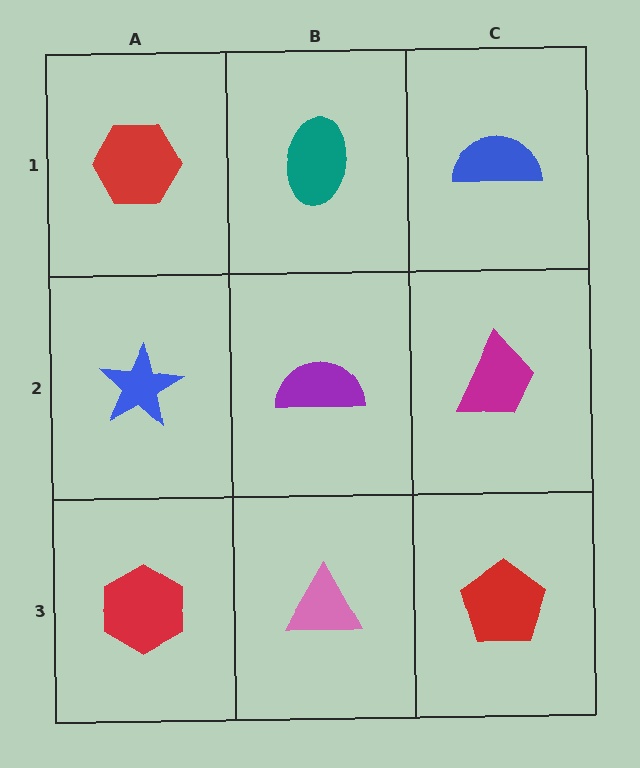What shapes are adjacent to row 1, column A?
A blue star (row 2, column A), a teal ellipse (row 1, column B).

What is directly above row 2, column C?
A blue semicircle.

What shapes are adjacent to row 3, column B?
A purple semicircle (row 2, column B), a red hexagon (row 3, column A), a red pentagon (row 3, column C).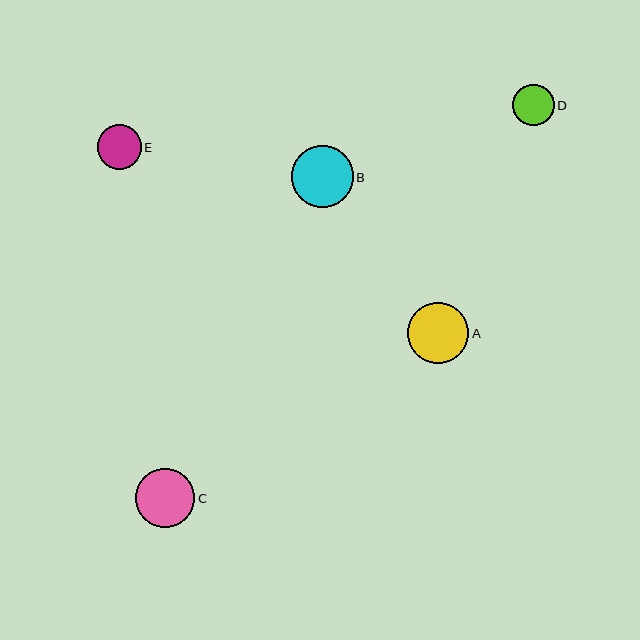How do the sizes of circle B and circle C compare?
Circle B and circle C are approximately the same size.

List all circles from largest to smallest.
From largest to smallest: B, A, C, E, D.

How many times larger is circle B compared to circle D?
Circle B is approximately 1.5 times the size of circle D.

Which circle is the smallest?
Circle D is the smallest with a size of approximately 42 pixels.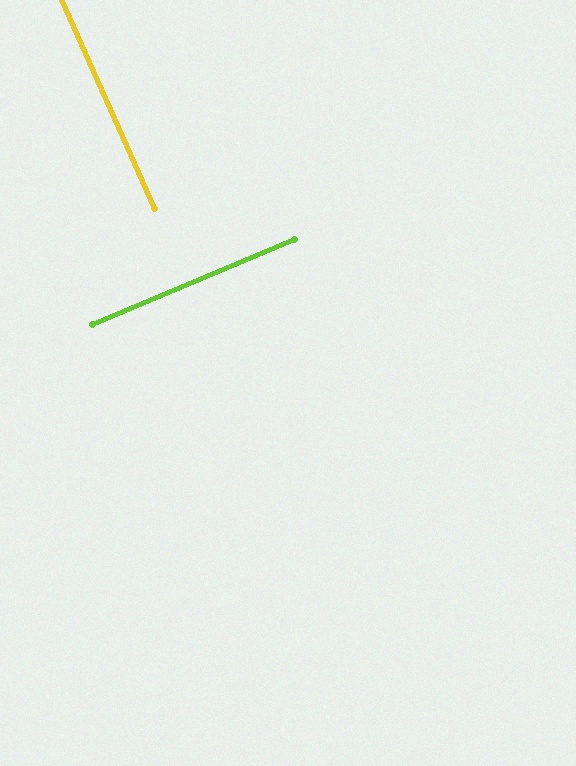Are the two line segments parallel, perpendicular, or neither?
Perpendicular — they meet at approximately 89°.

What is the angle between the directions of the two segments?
Approximately 89 degrees.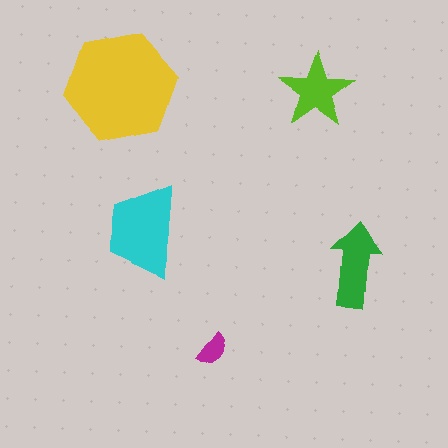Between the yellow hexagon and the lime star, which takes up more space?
The yellow hexagon.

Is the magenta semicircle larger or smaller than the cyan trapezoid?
Smaller.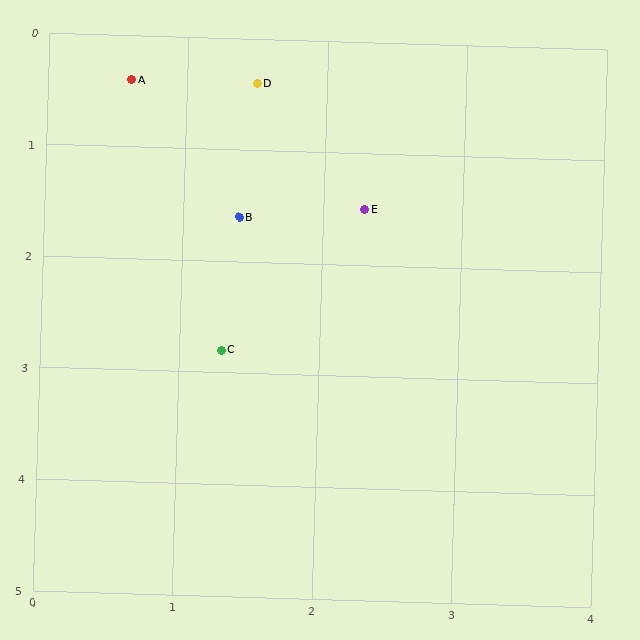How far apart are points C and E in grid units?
Points C and E are about 1.6 grid units apart.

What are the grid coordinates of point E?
Point E is at approximately (2.3, 1.5).